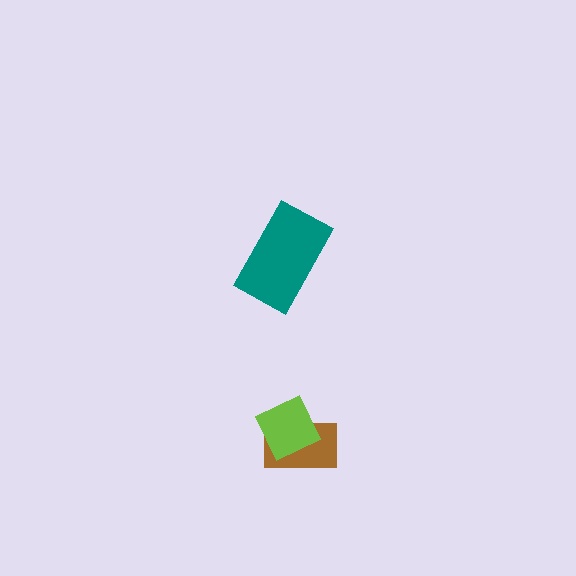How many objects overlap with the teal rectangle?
0 objects overlap with the teal rectangle.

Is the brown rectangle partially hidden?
Yes, it is partially covered by another shape.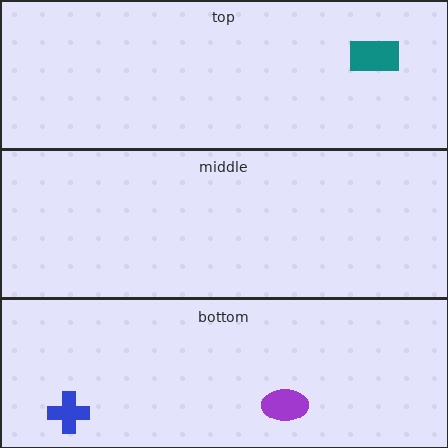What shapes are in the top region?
The teal rectangle.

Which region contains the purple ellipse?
The bottom region.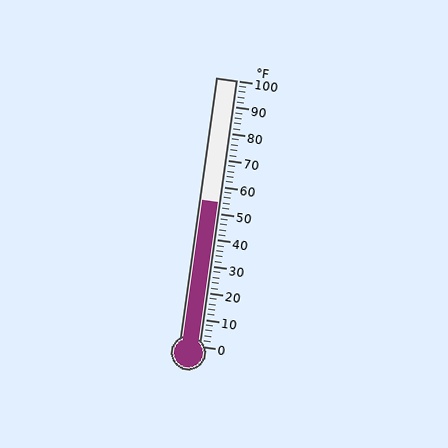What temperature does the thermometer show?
The thermometer shows approximately 54°F.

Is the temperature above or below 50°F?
The temperature is above 50°F.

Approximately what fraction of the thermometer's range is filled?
The thermometer is filled to approximately 55% of its range.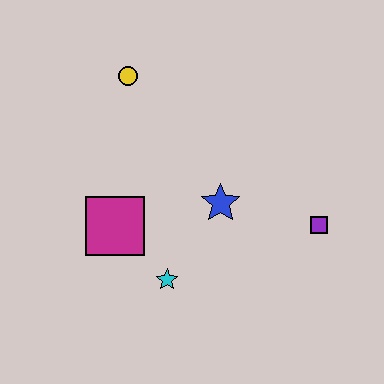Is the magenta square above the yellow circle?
No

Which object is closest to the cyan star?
The magenta square is closest to the cyan star.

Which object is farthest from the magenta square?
The purple square is farthest from the magenta square.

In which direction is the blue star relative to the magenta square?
The blue star is to the right of the magenta square.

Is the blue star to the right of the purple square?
No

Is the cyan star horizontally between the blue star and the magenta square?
Yes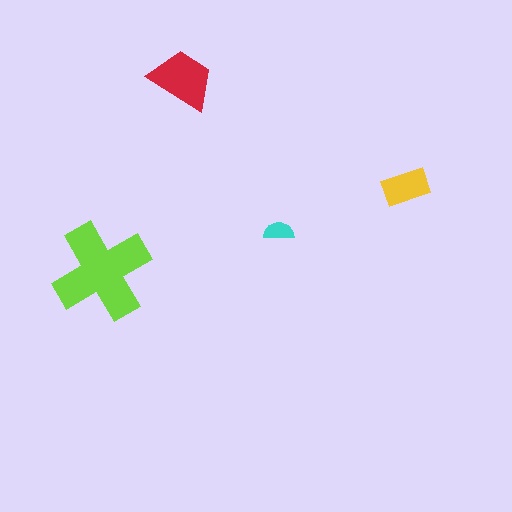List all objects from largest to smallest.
The lime cross, the red trapezoid, the yellow rectangle, the cyan semicircle.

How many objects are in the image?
There are 4 objects in the image.